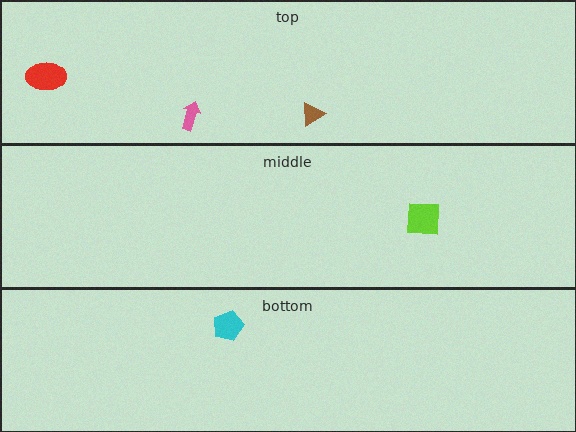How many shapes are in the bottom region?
1.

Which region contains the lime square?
The middle region.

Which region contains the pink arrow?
The top region.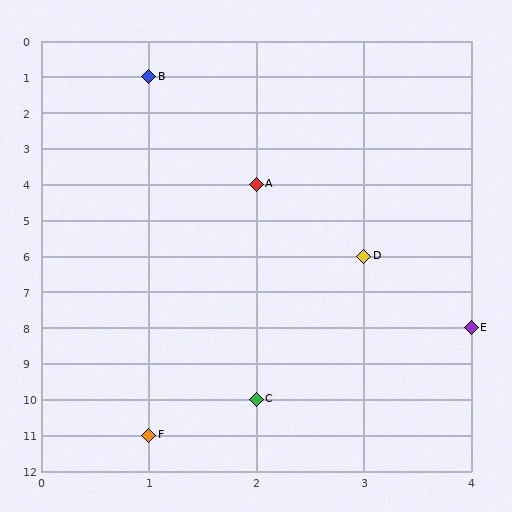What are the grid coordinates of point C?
Point C is at grid coordinates (2, 10).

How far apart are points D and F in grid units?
Points D and F are 2 columns and 5 rows apart (about 5.4 grid units diagonally).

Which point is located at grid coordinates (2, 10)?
Point C is at (2, 10).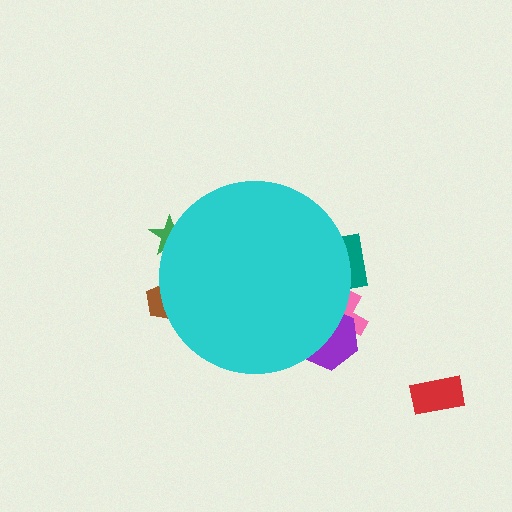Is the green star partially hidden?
Yes, the green star is partially hidden behind the cyan circle.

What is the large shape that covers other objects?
A cyan circle.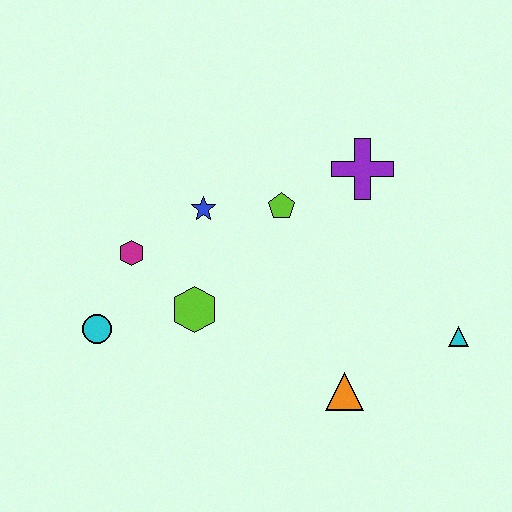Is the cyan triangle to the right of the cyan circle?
Yes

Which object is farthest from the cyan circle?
The cyan triangle is farthest from the cyan circle.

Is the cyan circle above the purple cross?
No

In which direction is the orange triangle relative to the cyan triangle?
The orange triangle is to the left of the cyan triangle.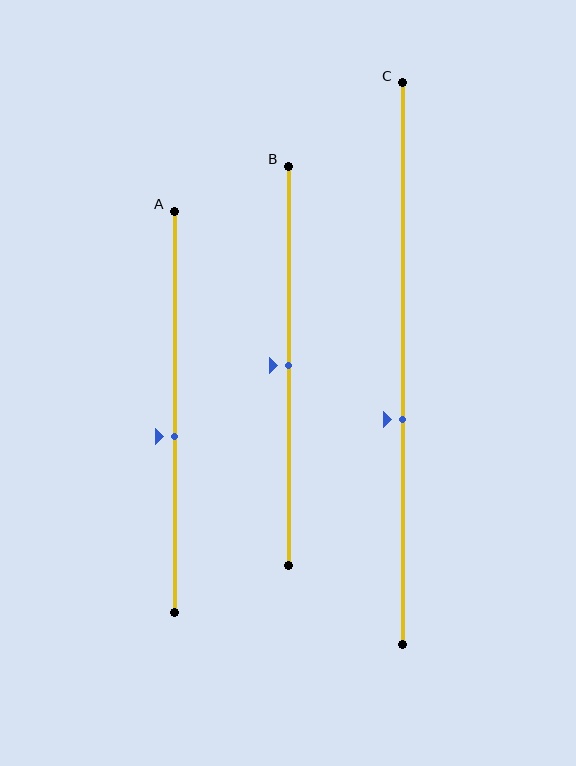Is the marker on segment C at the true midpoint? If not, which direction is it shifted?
No, the marker on segment C is shifted downward by about 10% of the segment length.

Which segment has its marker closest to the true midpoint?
Segment B has its marker closest to the true midpoint.